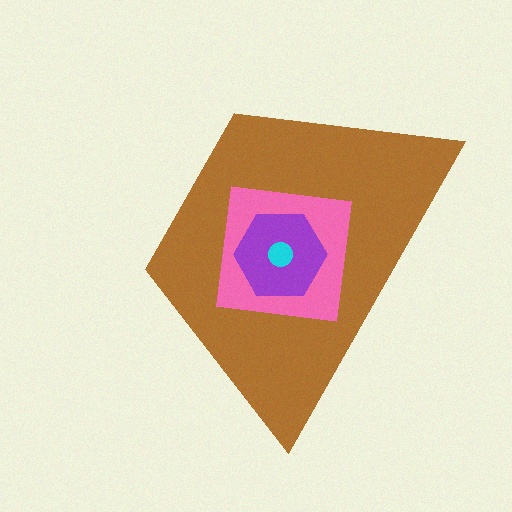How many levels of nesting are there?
4.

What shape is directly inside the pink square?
The purple hexagon.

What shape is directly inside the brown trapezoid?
The pink square.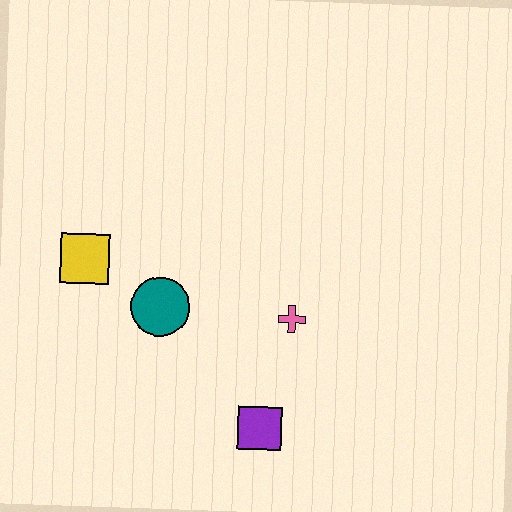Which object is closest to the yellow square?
The teal circle is closest to the yellow square.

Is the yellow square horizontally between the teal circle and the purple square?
No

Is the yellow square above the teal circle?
Yes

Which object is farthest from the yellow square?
The purple square is farthest from the yellow square.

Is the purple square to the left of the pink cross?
Yes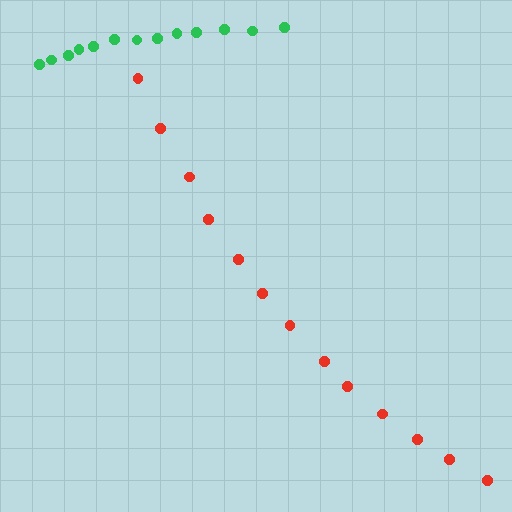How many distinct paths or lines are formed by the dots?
There are 2 distinct paths.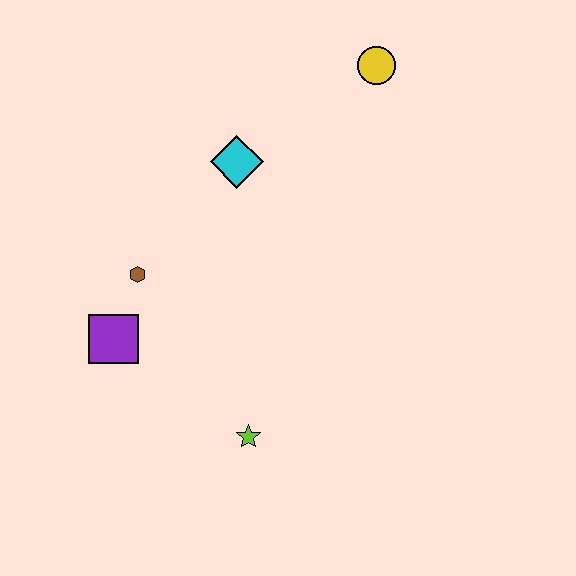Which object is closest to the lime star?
The purple square is closest to the lime star.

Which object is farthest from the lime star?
The yellow circle is farthest from the lime star.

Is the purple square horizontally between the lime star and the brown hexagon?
No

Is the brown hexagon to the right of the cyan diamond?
No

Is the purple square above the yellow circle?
No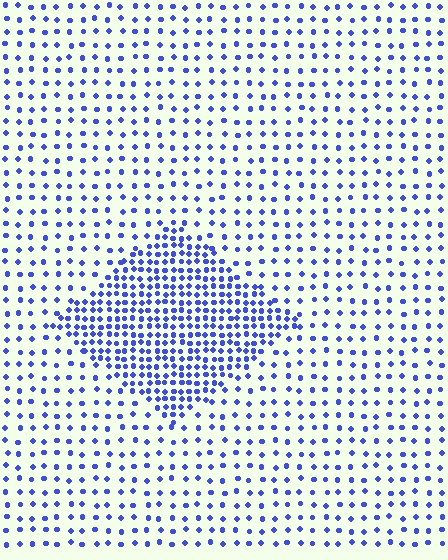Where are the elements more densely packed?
The elements are more densely packed inside the diamond boundary.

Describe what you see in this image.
The image contains small blue elements arranged at two different densities. A diamond-shaped region is visible where the elements are more densely packed than the surrounding area.